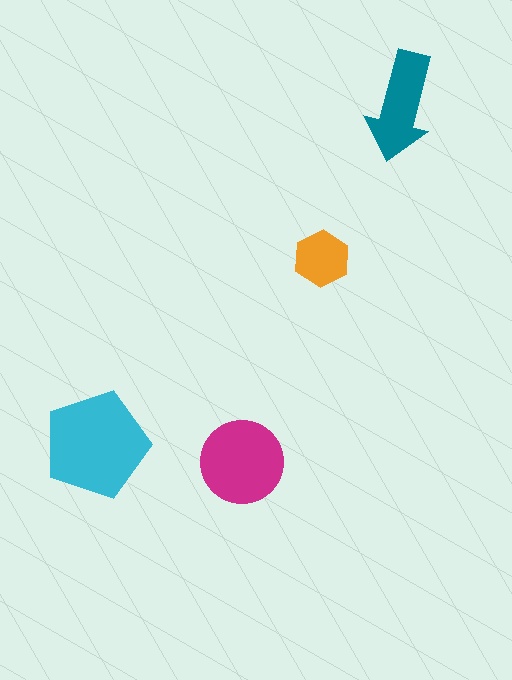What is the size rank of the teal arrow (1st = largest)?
3rd.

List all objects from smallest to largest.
The orange hexagon, the teal arrow, the magenta circle, the cyan pentagon.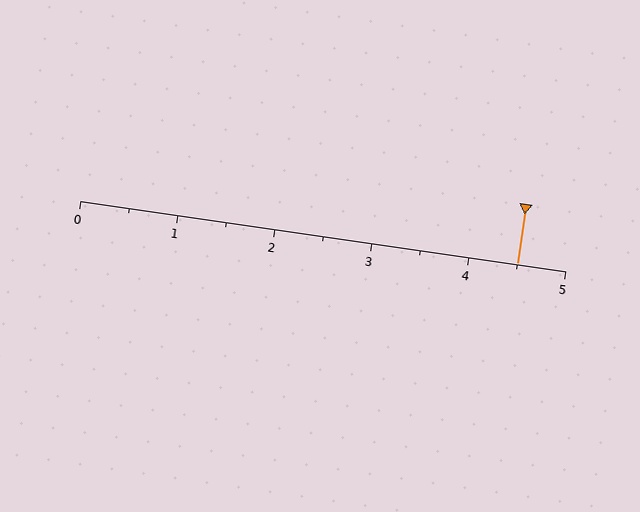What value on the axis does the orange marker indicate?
The marker indicates approximately 4.5.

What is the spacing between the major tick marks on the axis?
The major ticks are spaced 1 apart.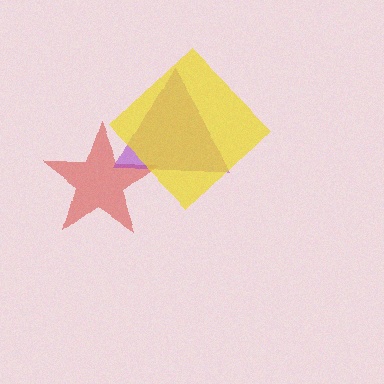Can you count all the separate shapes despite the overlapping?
Yes, there are 3 separate shapes.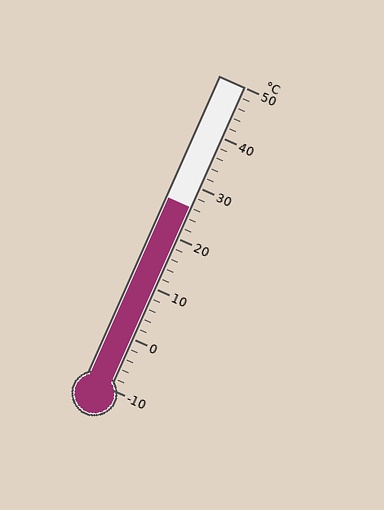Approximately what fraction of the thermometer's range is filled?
The thermometer is filled to approximately 60% of its range.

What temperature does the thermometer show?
The thermometer shows approximately 26°C.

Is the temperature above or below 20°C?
The temperature is above 20°C.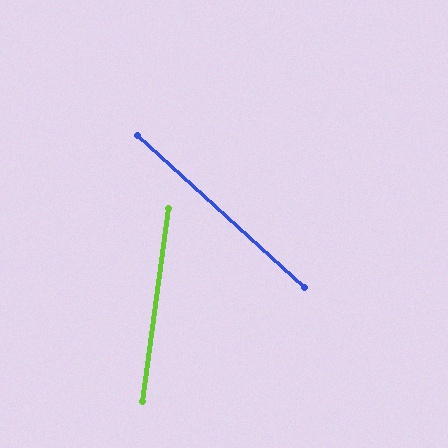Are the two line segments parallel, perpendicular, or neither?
Neither parallel nor perpendicular — they differ by about 55°.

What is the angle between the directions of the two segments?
Approximately 55 degrees.